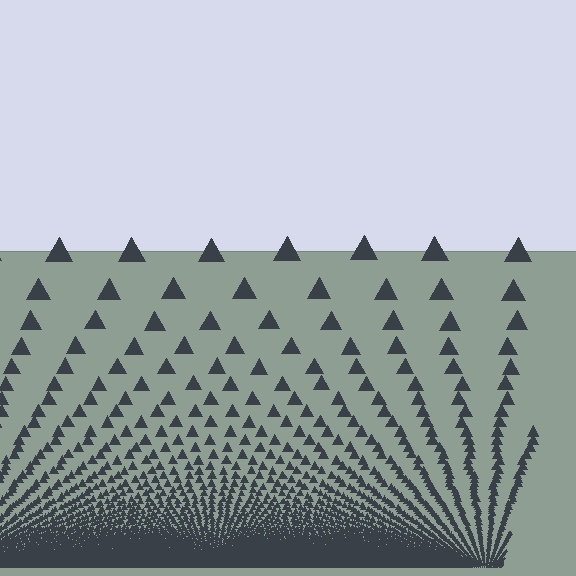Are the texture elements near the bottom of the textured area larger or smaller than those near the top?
Smaller. The gradient is inverted — elements near the bottom are smaller and denser.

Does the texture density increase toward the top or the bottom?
Density increases toward the bottom.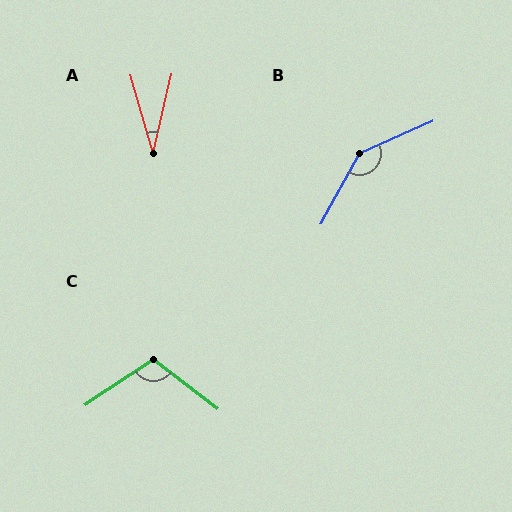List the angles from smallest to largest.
A (29°), C (109°), B (142°).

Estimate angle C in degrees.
Approximately 109 degrees.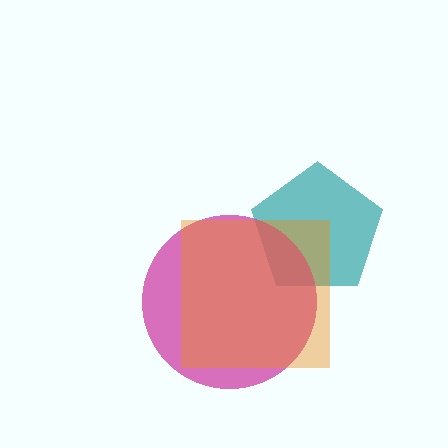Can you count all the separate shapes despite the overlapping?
Yes, there are 3 separate shapes.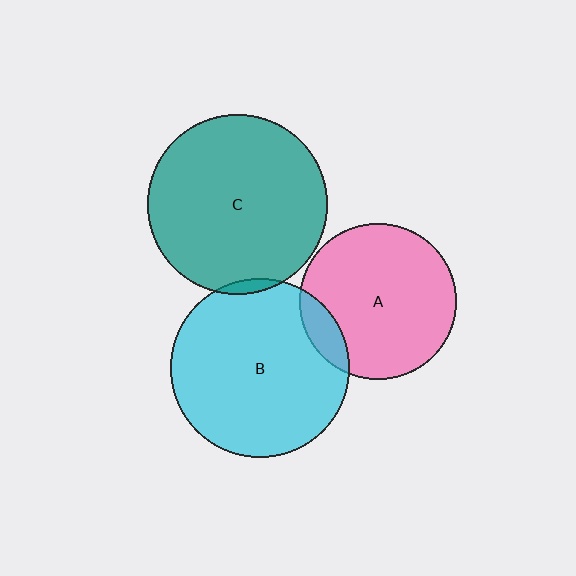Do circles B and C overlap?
Yes.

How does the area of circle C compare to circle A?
Approximately 1.3 times.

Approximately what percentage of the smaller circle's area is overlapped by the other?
Approximately 5%.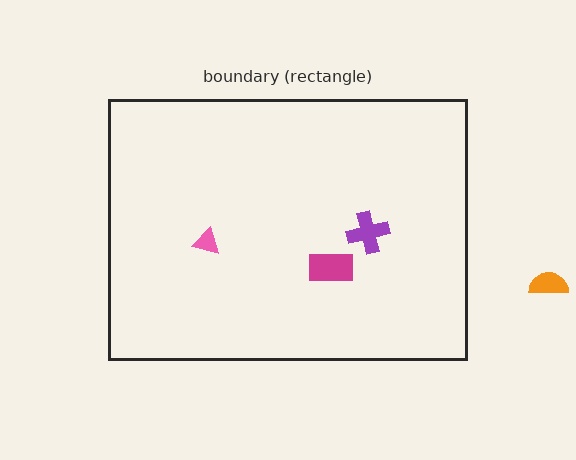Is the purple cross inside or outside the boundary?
Inside.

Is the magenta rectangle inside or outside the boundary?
Inside.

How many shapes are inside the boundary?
3 inside, 1 outside.